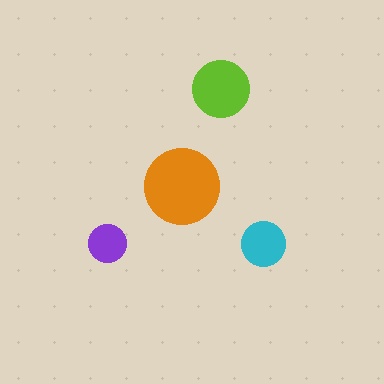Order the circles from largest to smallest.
the orange one, the lime one, the cyan one, the purple one.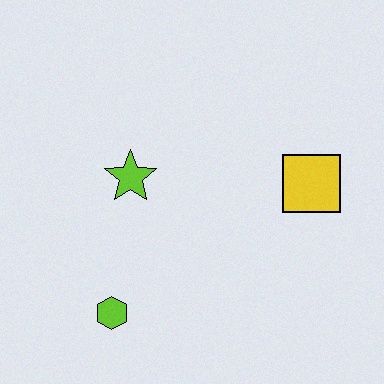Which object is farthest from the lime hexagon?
The yellow square is farthest from the lime hexagon.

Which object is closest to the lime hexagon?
The lime star is closest to the lime hexagon.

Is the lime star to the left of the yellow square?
Yes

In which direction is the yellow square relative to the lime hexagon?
The yellow square is to the right of the lime hexagon.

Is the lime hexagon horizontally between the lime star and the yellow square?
No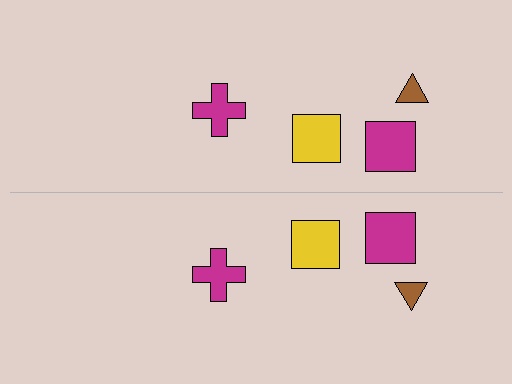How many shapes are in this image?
There are 8 shapes in this image.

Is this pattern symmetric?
Yes, this pattern has bilateral (reflection) symmetry.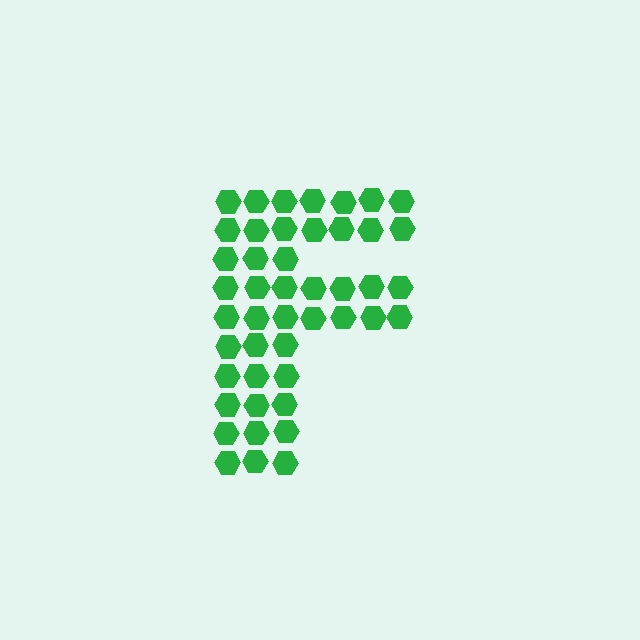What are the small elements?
The small elements are hexagons.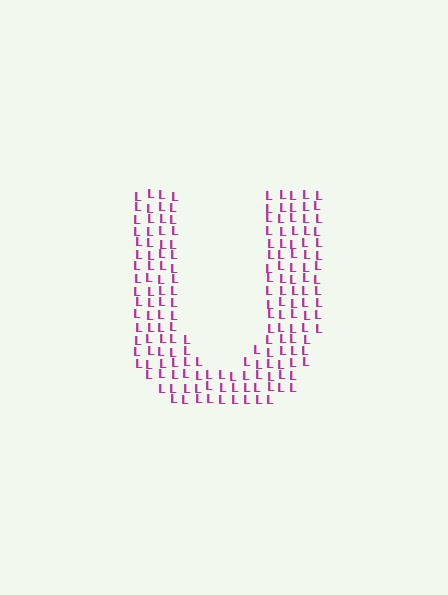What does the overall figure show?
The overall figure shows the letter U.